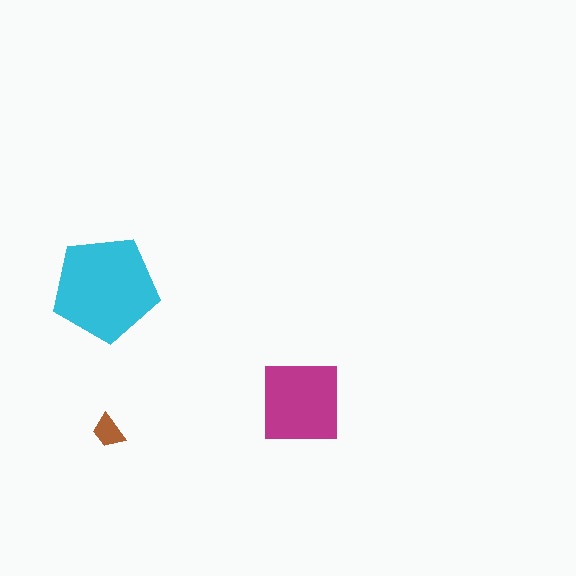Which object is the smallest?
The brown trapezoid.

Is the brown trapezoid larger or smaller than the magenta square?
Smaller.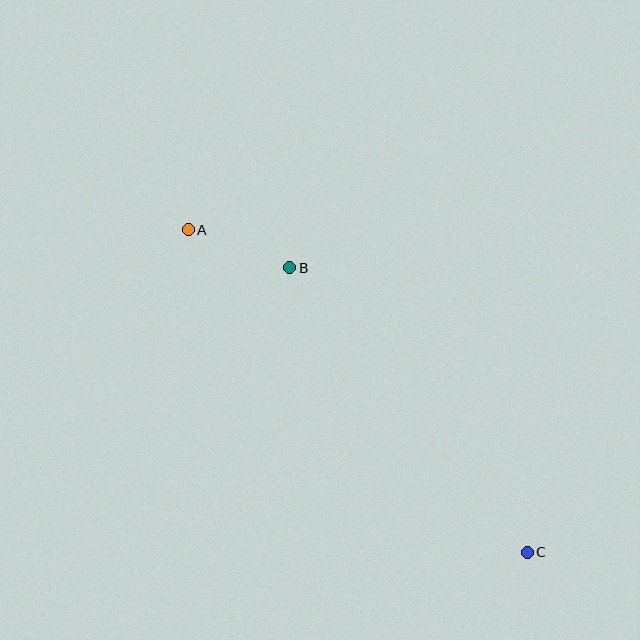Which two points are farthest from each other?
Points A and C are farthest from each other.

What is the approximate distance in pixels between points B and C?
The distance between B and C is approximately 371 pixels.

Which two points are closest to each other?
Points A and B are closest to each other.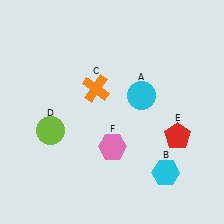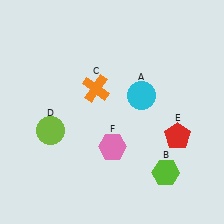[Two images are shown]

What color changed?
The hexagon (B) changed from cyan in Image 1 to lime in Image 2.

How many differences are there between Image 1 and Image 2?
There is 1 difference between the two images.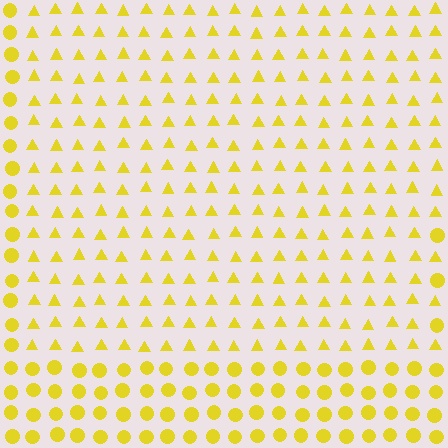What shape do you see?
I see a rectangle.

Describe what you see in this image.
The image is filled with small yellow elements arranged in a uniform grid. A rectangle-shaped region contains triangles, while the surrounding area contains circles. The boundary is defined purely by the change in element shape.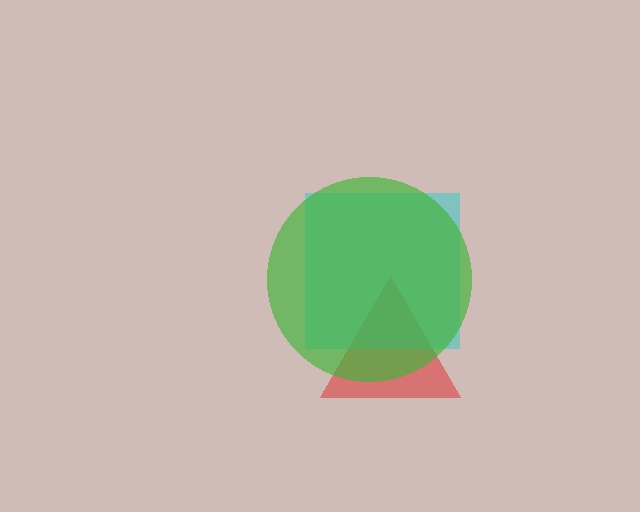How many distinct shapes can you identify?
There are 3 distinct shapes: a red triangle, a cyan square, a green circle.